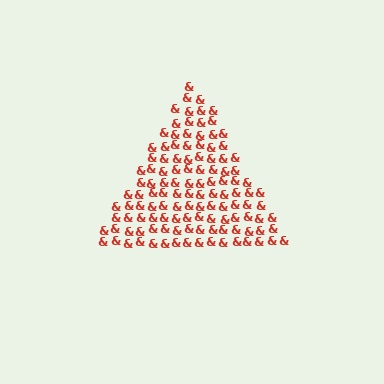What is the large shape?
The large shape is a triangle.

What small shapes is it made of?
It is made of small ampersands.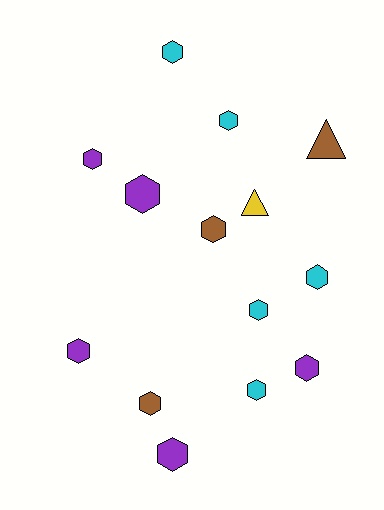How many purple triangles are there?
There are no purple triangles.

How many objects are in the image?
There are 14 objects.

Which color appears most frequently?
Cyan, with 5 objects.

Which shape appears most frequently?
Hexagon, with 12 objects.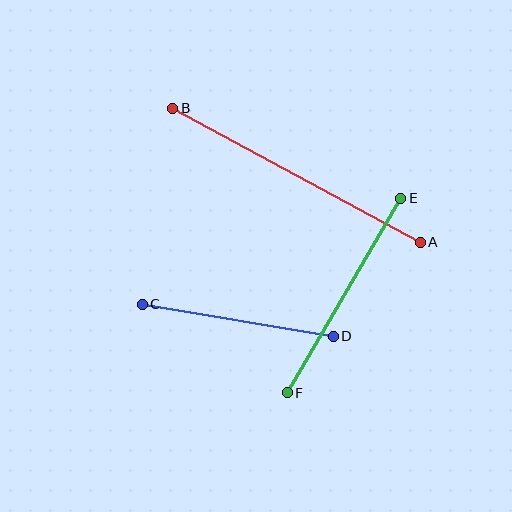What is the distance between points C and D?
The distance is approximately 193 pixels.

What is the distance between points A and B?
The distance is approximately 282 pixels.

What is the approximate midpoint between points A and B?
The midpoint is at approximately (296, 175) pixels.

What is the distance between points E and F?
The distance is approximately 225 pixels.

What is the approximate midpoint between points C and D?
The midpoint is at approximately (238, 320) pixels.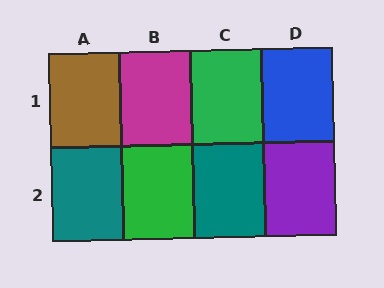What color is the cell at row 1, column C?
Green.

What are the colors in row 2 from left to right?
Teal, green, teal, purple.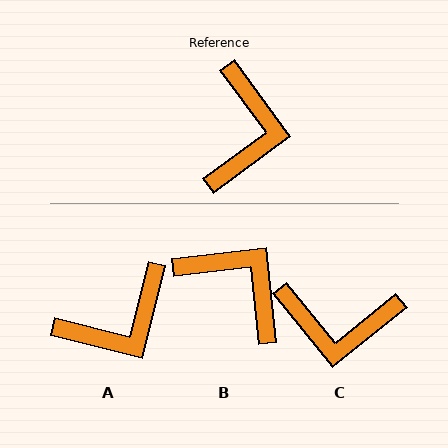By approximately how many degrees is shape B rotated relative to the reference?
Approximately 60 degrees counter-clockwise.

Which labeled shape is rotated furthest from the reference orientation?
C, about 87 degrees away.